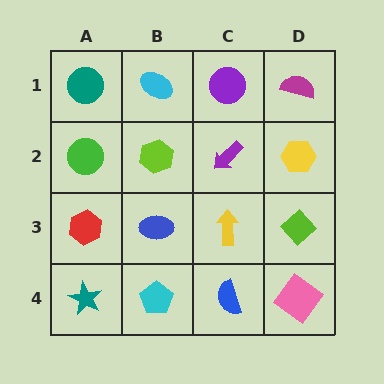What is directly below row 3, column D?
A pink diamond.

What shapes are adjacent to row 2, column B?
A cyan ellipse (row 1, column B), a blue ellipse (row 3, column B), a green circle (row 2, column A), a purple arrow (row 2, column C).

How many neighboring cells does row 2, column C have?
4.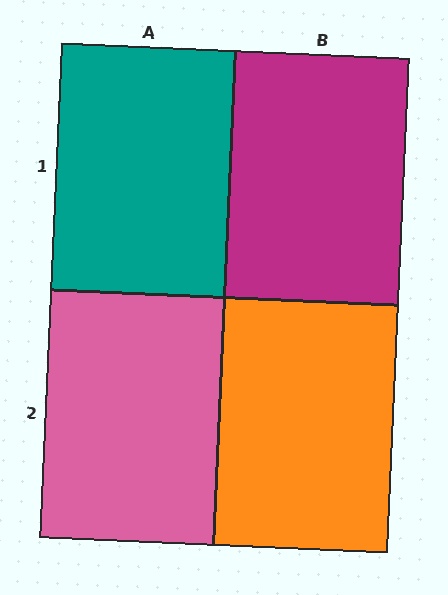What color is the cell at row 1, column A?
Teal.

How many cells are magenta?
1 cell is magenta.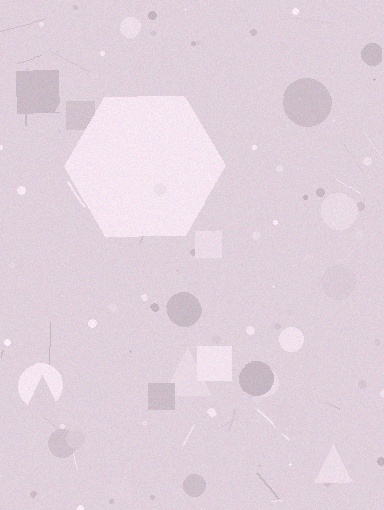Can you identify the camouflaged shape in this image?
The camouflaged shape is a hexagon.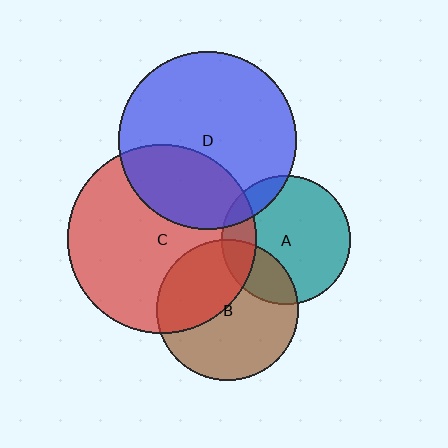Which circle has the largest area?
Circle C (red).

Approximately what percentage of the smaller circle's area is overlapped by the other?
Approximately 40%.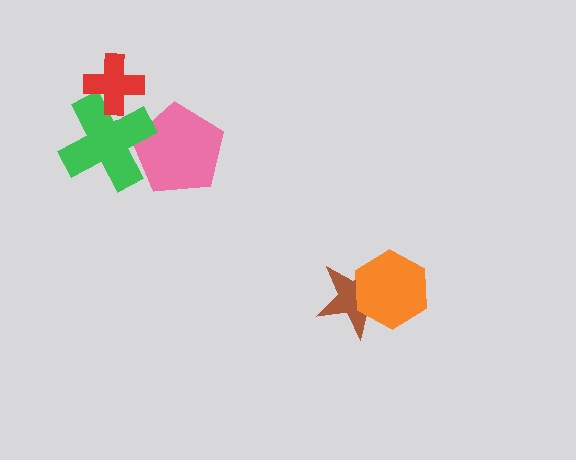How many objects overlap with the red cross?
1 object overlaps with the red cross.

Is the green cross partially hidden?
Yes, it is partially covered by another shape.